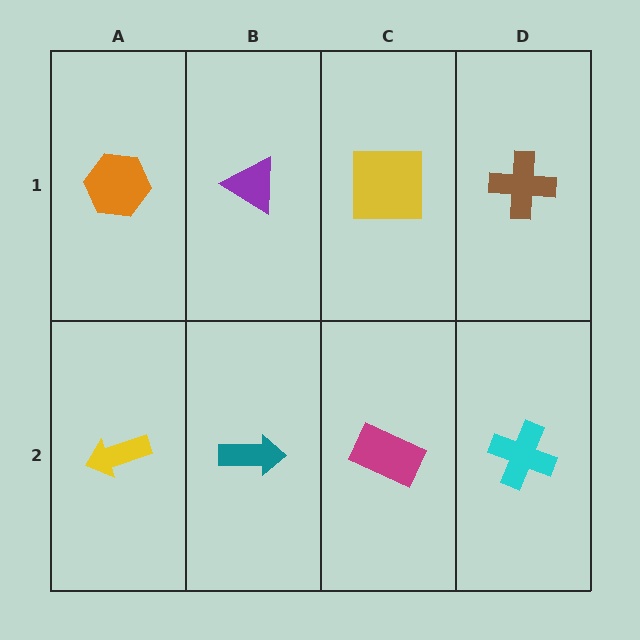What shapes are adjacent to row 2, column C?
A yellow square (row 1, column C), a teal arrow (row 2, column B), a cyan cross (row 2, column D).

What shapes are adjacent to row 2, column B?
A purple triangle (row 1, column B), a yellow arrow (row 2, column A), a magenta rectangle (row 2, column C).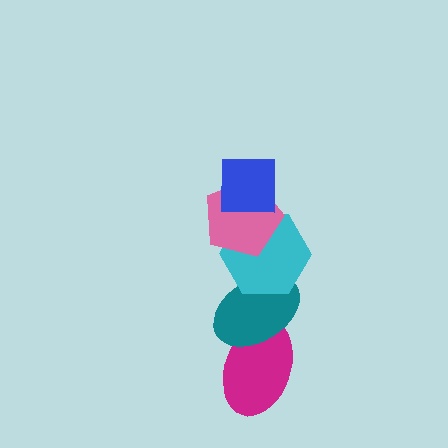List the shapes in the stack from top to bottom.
From top to bottom: the blue square, the pink pentagon, the cyan hexagon, the teal ellipse, the magenta ellipse.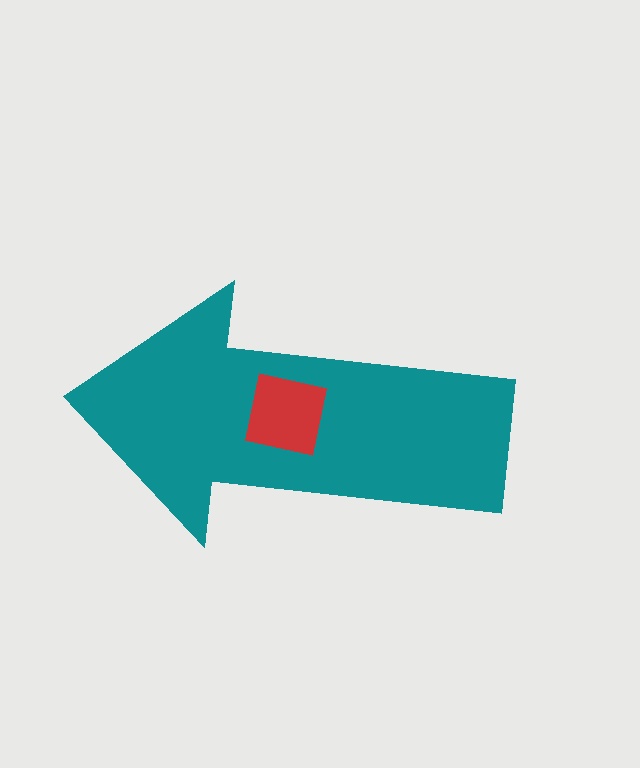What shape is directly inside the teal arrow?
The red square.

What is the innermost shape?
The red square.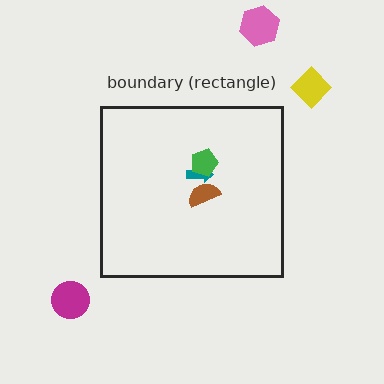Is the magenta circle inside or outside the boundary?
Outside.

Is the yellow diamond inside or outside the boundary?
Outside.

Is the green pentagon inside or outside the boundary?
Inside.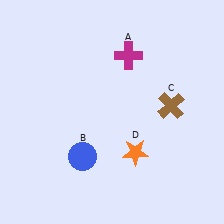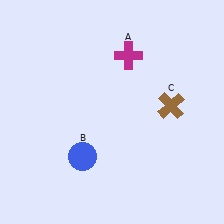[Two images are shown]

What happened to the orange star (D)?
The orange star (D) was removed in Image 2. It was in the bottom-right area of Image 1.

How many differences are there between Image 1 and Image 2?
There is 1 difference between the two images.